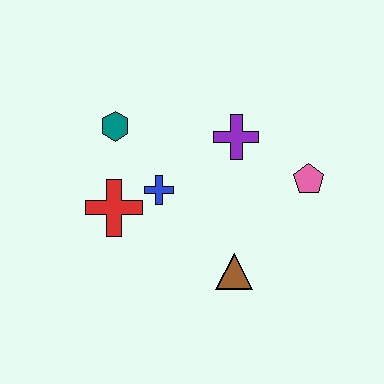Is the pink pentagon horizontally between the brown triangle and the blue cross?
No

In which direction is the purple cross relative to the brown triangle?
The purple cross is above the brown triangle.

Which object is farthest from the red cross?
The pink pentagon is farthest from the red cross.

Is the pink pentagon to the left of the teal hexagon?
No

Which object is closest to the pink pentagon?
The purple cross is closest to the pink pentagon.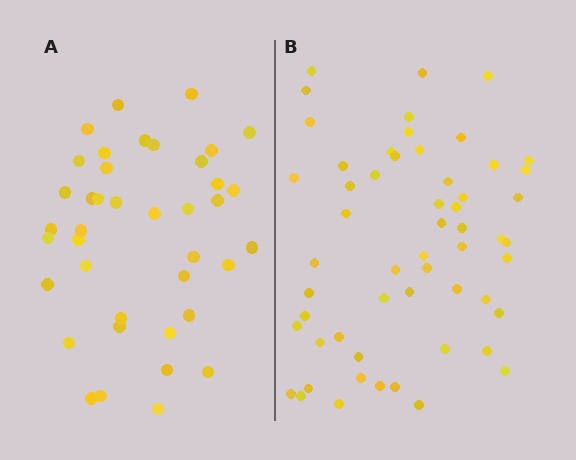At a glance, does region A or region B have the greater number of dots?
Region B (the right region) has more dots.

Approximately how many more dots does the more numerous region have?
Region B has approximately 15 more dots than region A.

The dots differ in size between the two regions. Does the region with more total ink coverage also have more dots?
No. Region A has more total ink coverage because its dots are larger, but region B actually contains more individual dots. Total area can be misleading — the number of items is what matters here.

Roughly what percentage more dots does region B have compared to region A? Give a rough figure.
About 40% more.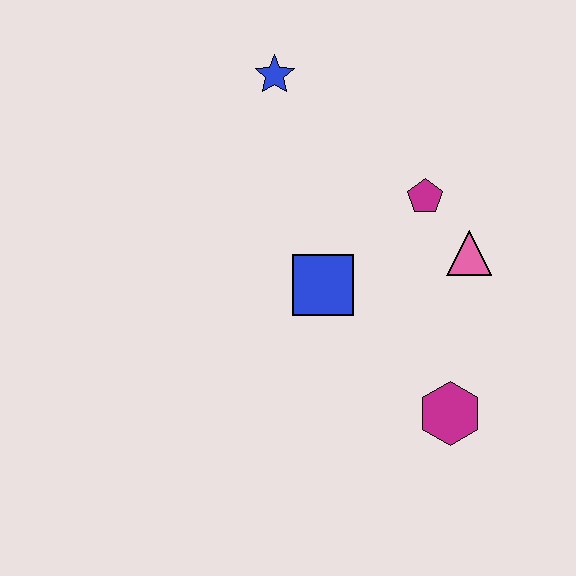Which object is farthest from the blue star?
The magenta hexagon is farthest from the blue star.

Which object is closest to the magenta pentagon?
The pink triangle is closest to the magenta pentagon.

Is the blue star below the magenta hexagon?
No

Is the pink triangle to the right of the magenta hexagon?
Yes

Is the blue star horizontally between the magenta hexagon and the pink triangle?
No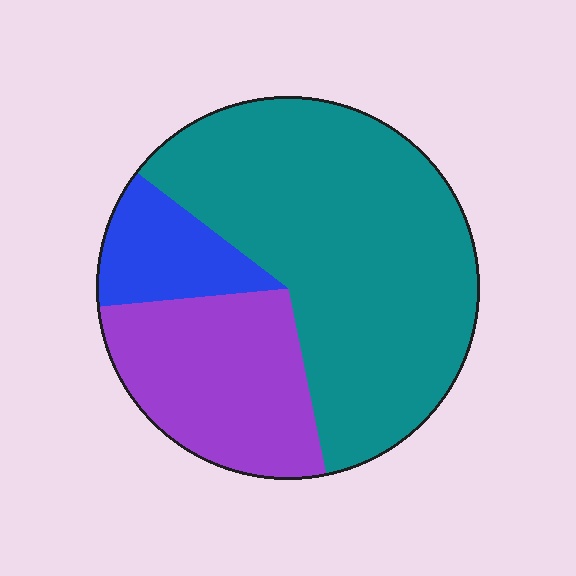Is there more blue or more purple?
Purple.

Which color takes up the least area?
Blue, at roughly 10%.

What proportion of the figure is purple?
Purple takes up about one quarter (1/4) of the figure.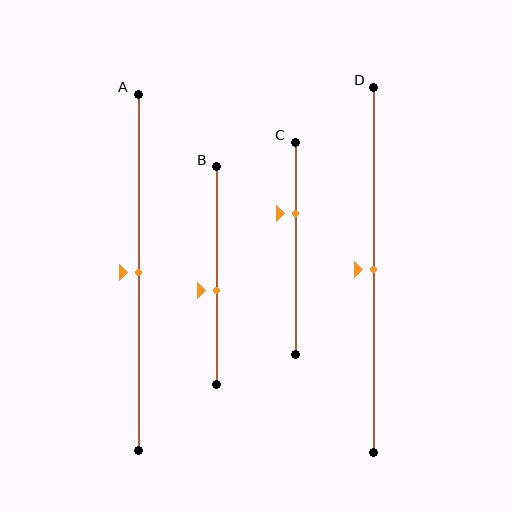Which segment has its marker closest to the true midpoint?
Segment A has its marker closest to the true midpoint.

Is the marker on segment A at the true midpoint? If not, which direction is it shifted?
Yes, the marker on segment A is at the true midpoint.